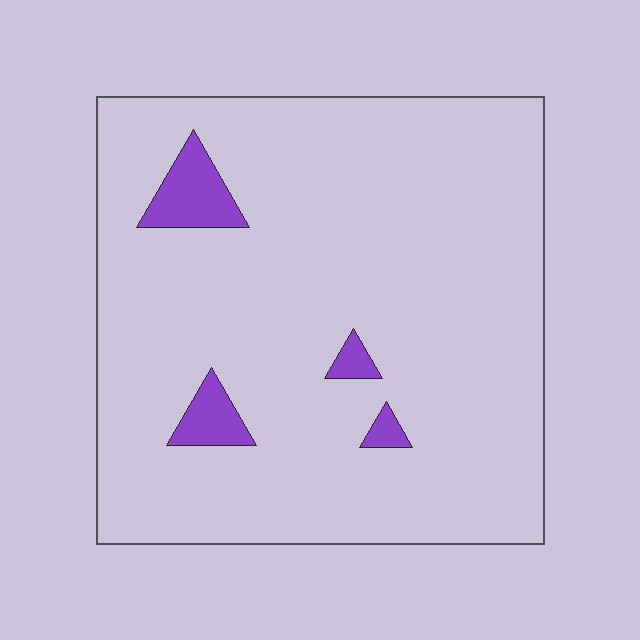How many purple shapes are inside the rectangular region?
4.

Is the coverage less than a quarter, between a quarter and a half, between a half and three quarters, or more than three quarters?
Less than a quarter.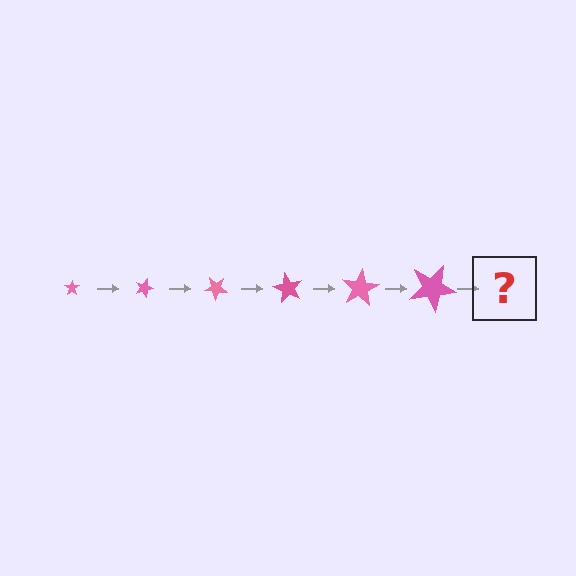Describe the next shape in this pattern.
It should be a star, larger than the previous one and rotated 120 degrees from the start.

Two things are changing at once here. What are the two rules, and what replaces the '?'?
The two rules are that the star grows larger each step and it rotates 20 degrees each step. The '?' should be a star, larger than the previous one and rotated 120 degrees from the start.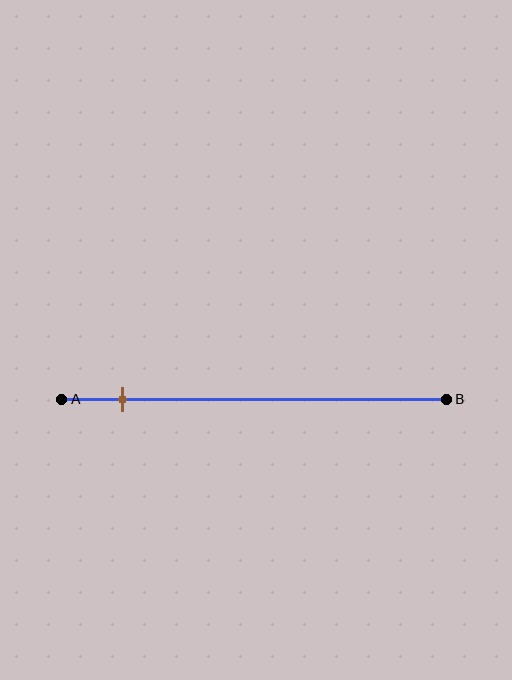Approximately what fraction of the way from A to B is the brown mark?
The brown mark is approximately 15% of the way from A to B.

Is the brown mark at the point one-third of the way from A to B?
No, the mark is at about 15% from A, not at the 33% one-third point.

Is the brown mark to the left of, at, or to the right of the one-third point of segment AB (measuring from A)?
The brown mark is to the left of the one-third point of segment AB.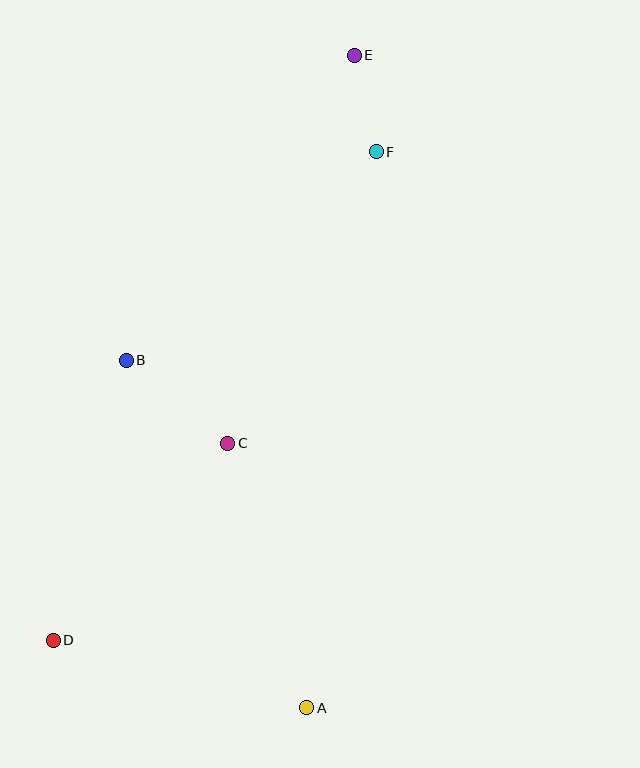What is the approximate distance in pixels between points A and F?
The distance between A and F is approximately 560 pixels.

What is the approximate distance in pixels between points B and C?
The distance between B and C is approximately 131 pixels.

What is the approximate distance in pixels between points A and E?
The distance between A and E is approximately 654 pixels.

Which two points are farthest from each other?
Points D and E are farthest from each other.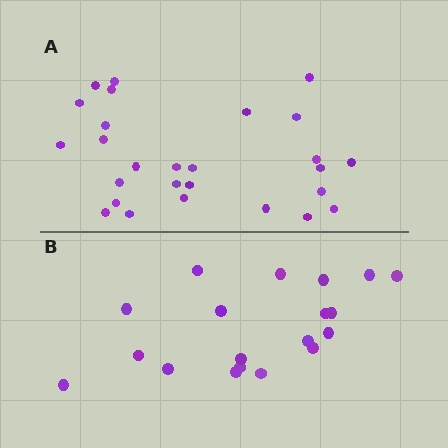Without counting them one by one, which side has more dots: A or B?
Region A (the top region) has more dots.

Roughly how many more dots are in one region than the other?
Region A has roughly 8 or so more dots than region B.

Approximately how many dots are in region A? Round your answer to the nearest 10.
About 30 dots. (The exact count is 27, which rounds to 30.)